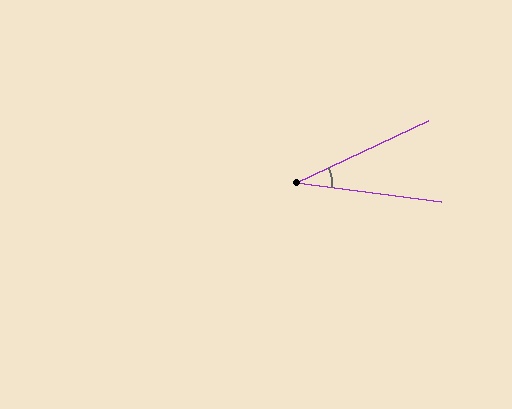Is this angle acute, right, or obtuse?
It is acute.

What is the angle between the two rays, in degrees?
Approximately 33 degrees.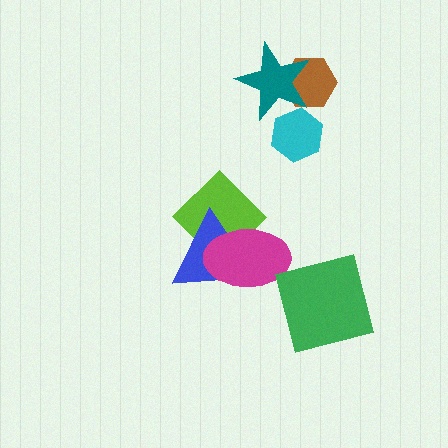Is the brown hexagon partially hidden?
Yes, it is partially covered by another shape.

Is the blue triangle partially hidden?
Yes, it is partially covered by another shape.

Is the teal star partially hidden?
No, no other shape covers it.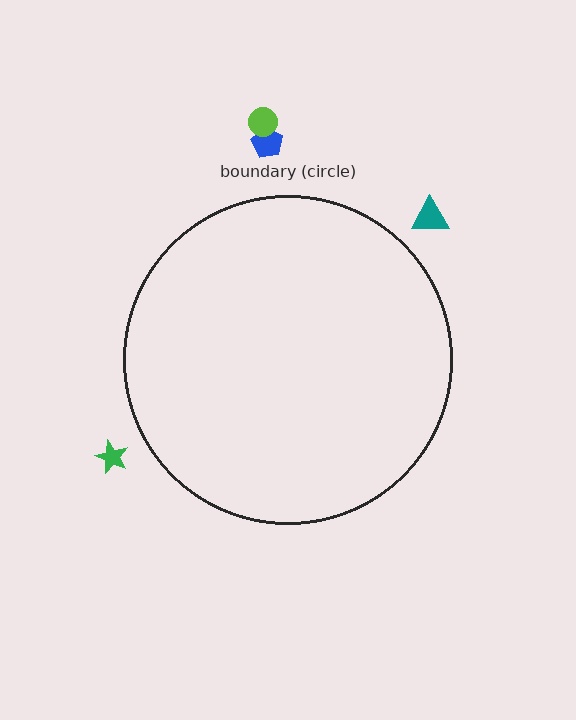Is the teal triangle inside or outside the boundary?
Outside.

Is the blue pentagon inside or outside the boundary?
Outside.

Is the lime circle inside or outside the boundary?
Outside.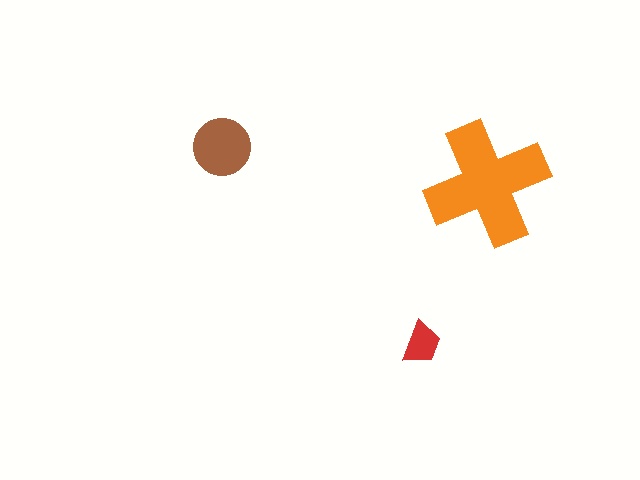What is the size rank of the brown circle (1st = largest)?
2nd.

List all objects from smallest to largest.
The red trapezoid, the brown circle, the orange cross.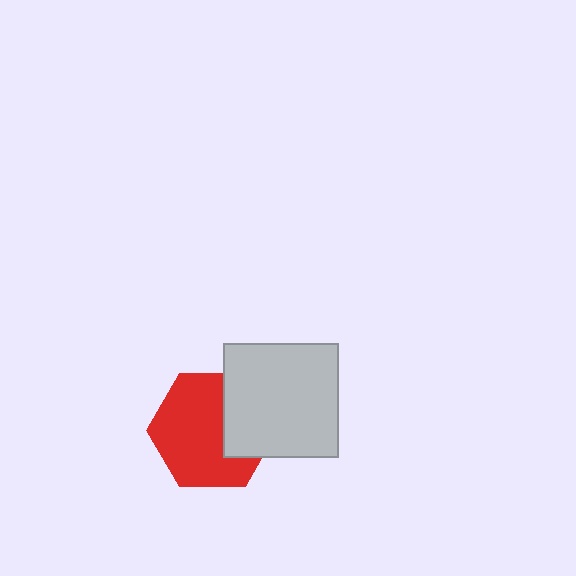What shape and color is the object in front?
The object in front is a light gray square.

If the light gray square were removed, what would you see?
You would see the complete red hexagon.